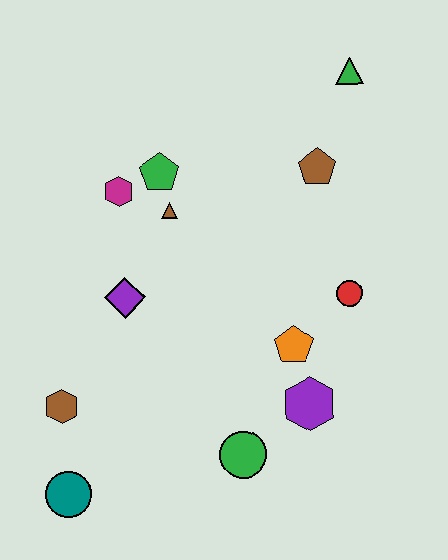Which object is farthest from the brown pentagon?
The teal circle is farthest from the brown pentagon.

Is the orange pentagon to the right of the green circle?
Yes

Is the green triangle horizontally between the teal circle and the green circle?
No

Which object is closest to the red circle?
The orange pentagon is closest to the red circle.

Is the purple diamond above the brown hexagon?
Yes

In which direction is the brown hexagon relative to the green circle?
The brown hexagon is to the left of the green circle.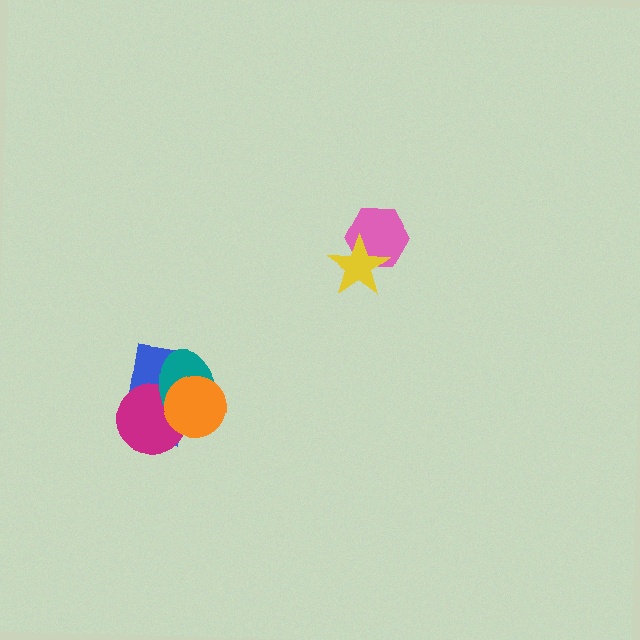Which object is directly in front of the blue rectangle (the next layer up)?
The magenta circle is directly in front of the blue rectangle.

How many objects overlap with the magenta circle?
3 objects overlap with the magenta circle.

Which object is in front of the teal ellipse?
The orange circle is in front of the teal ellipse.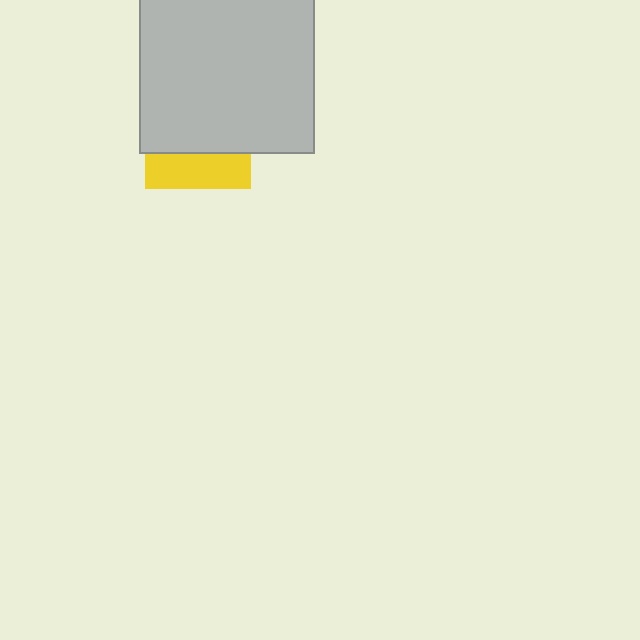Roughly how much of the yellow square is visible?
A small part of it is visible (roughly 34%).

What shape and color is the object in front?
The object in front is a light gray square.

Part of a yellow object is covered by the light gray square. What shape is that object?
It is a square.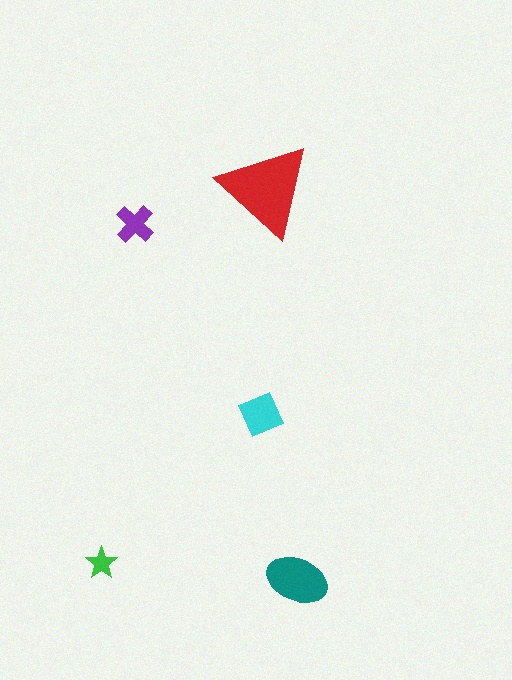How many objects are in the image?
There are 5 objects in the image.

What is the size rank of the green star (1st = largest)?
5th.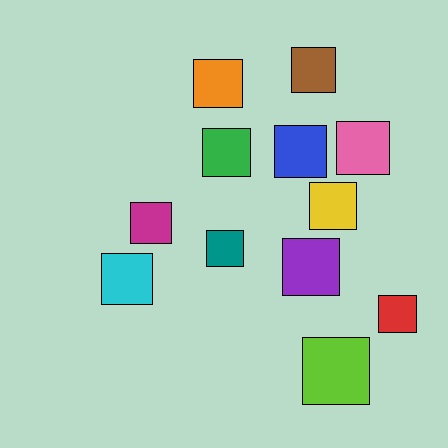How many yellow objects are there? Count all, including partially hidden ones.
There is 1 yellow object.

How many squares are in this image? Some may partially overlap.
There are 12 squares.